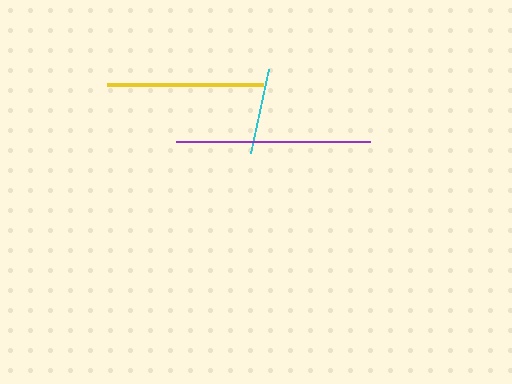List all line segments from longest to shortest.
From longest to shortest: purple, yellow, cyan.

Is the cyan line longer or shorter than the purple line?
The purple line is longer than the cyan line.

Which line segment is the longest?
The purple line is the longest at approximately 194 pixels.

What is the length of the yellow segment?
The yellow segment is approximately 156 pixels long.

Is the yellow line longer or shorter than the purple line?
The purple line is longer than the yellow line.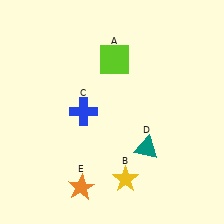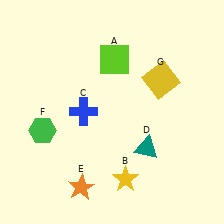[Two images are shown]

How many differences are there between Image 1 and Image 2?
There are 2 differences between the two images.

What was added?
A green hexagon (F), a yellow square (G) were added in Image 2.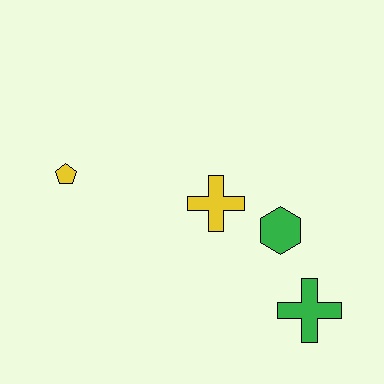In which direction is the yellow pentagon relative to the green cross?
The yellow pentagon is to the left of the green cross.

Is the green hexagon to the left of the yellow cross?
No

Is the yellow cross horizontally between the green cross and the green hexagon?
No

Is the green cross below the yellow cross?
Yes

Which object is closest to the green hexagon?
The yellow cross is closest to the green hexagon.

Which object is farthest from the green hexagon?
The yellow pentagon is farthest from the green hexagon.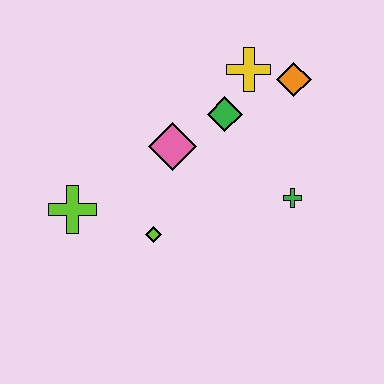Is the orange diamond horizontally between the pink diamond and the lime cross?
No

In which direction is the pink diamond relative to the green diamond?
The pink diamond is to the left of the green diamond.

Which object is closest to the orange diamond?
The yellow cross is closest to the orange diamond.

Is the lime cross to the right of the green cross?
No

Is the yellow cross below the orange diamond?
No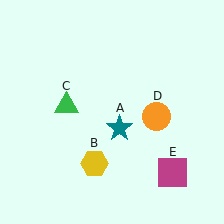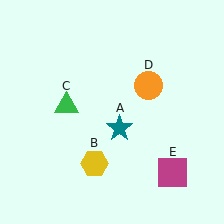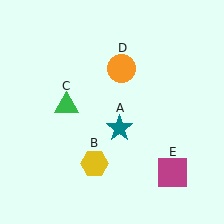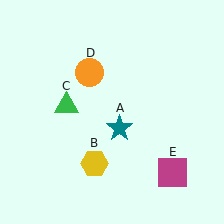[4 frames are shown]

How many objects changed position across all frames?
1 object changed position: orange circle (object D).